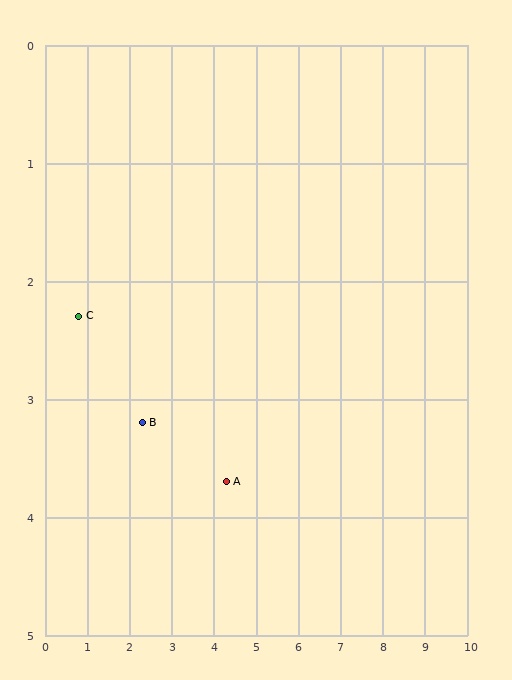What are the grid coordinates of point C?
Point C is at approximately (0.8, 2.3).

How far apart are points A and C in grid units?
Points A and C are about 3.8 grid units apart.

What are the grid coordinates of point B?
Point B is at approximately (2.3, 3.2).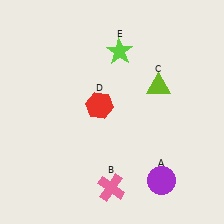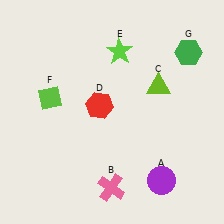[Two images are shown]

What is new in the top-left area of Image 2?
A lime diamond (F) was added in the top-left area of Image 2.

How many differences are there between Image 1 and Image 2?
There are 2 differences between the two images.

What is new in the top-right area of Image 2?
A green hexagon (G) was added in the top-right area of Image 2.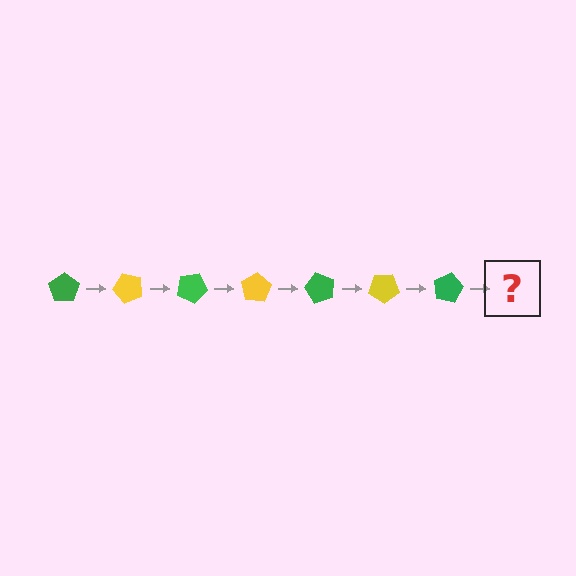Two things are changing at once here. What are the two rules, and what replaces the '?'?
The two rules are that it rotates 50 degrees each step and the color cycles through green and yellow. The '?' should be a yellow pentagon, rotated 350 degrees from the start.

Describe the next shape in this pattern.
It should be a yellow pentagon, rotated 350 degrees from the start.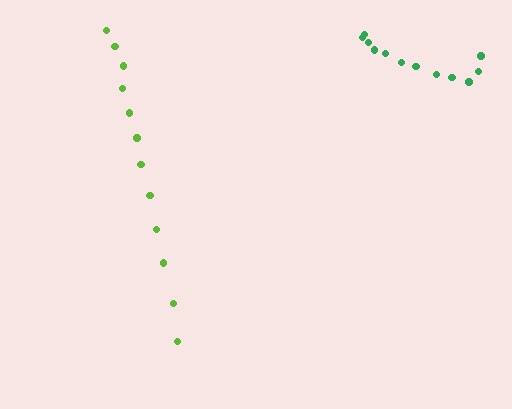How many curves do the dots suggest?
There are 2 distinct paths.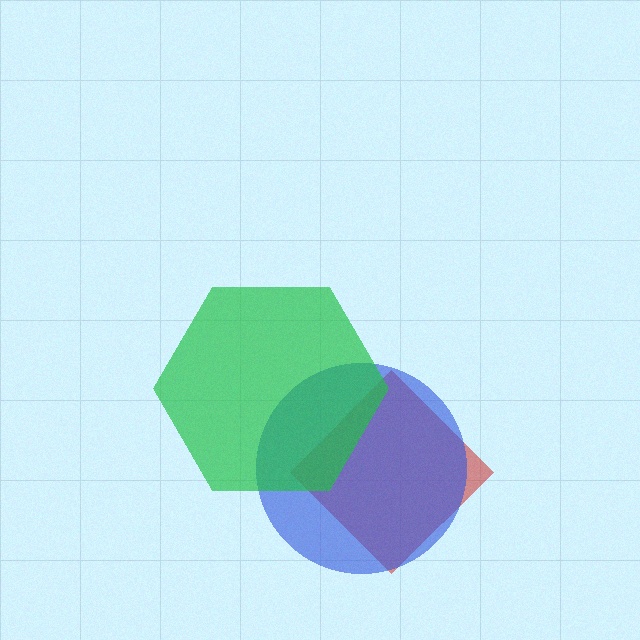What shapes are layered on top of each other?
The layered shapes are: a red diamond, a blue circle, a green hexagon.